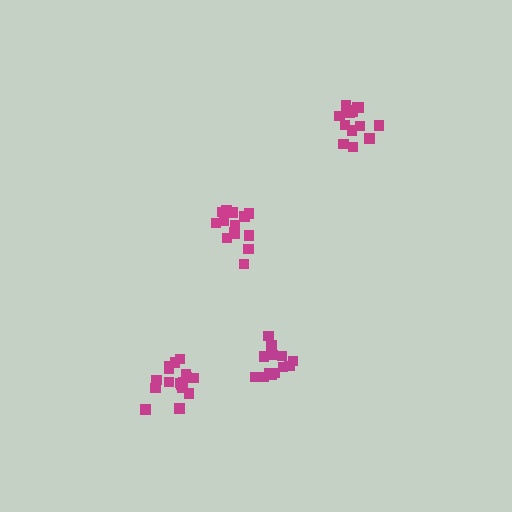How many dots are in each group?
Group 1: 14 dots, Group 2: 14 dots, Group 3: 14 dots, Group 4: 17 dots (59 total).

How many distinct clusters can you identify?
There are 4 distinct clusters.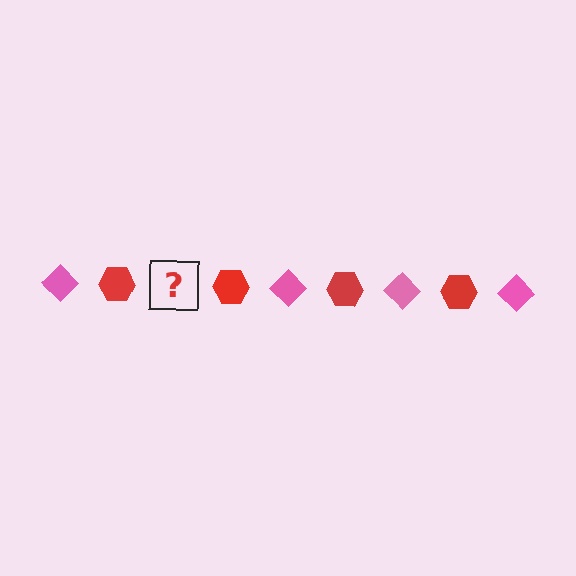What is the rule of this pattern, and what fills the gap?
The rule is that the pattern alternates between pink diamond and red hexagon. The gap should be filled with a pink diamond.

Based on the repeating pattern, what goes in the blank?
The blank should be a pink diamond.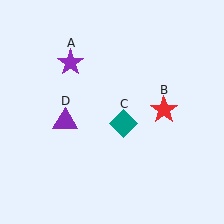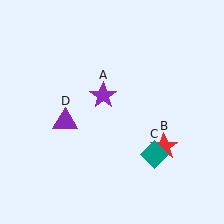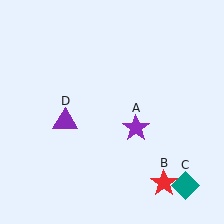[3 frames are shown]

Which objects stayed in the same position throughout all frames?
Purple triangle (object D) remained stationary.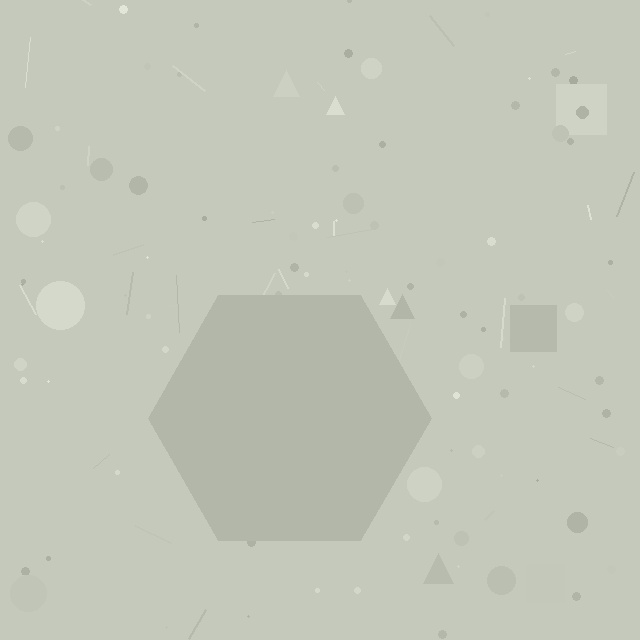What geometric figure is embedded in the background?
A hexagon is embedded in the background.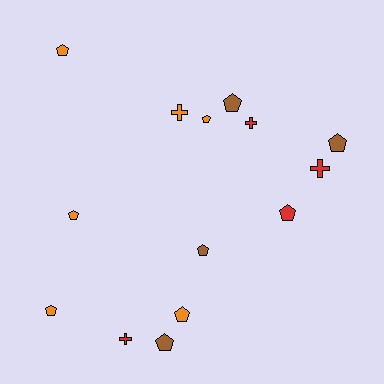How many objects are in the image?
There are 14 objects.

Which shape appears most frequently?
Pentagon, with 10 objects.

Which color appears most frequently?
Orange, with 6 objects.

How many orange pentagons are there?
There are 5 orange pentagons.